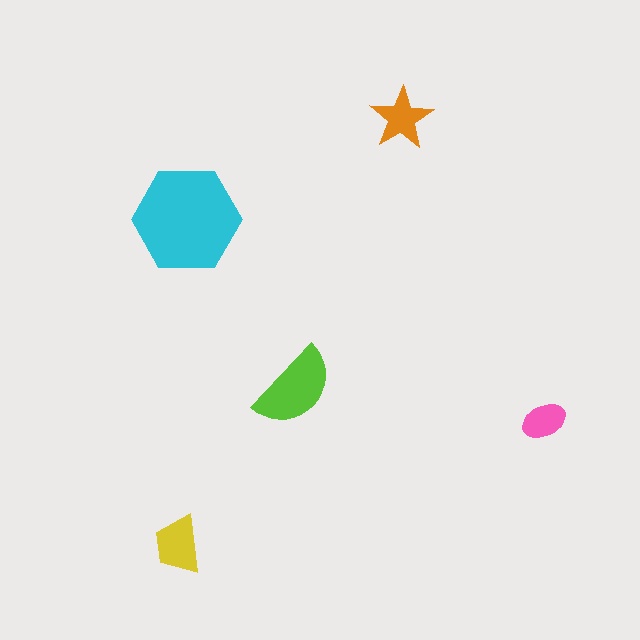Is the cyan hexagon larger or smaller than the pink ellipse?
Larger.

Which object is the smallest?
The pink ellipse.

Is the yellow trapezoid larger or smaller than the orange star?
Larger.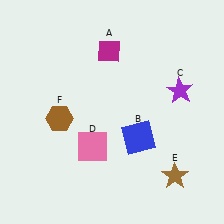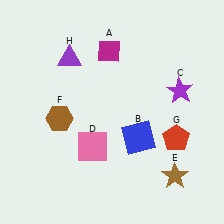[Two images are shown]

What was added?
A red pentagon (G), a purple triangle (H) were added in Image 2.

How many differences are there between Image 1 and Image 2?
There are 2 differences between the two images.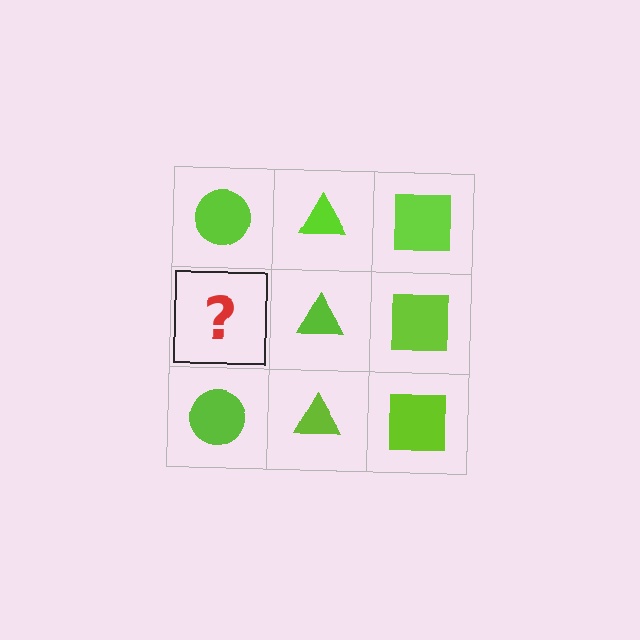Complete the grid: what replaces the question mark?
The question mark should be replaced with a lime circle.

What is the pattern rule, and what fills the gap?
The rule is that each column has a consistent shape. The gap should be filled with a lime circle.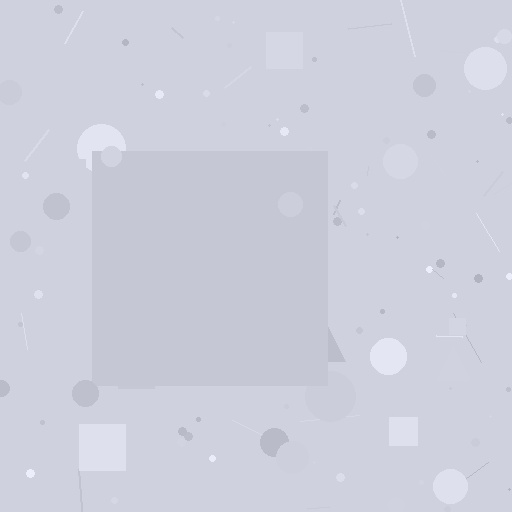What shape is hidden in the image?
A square is hidden in the image.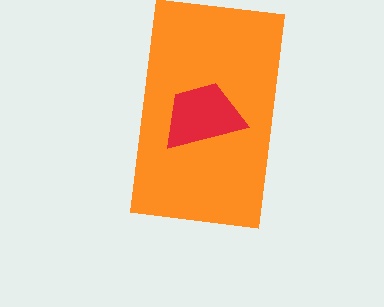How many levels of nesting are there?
2.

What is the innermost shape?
The red trapezoid.